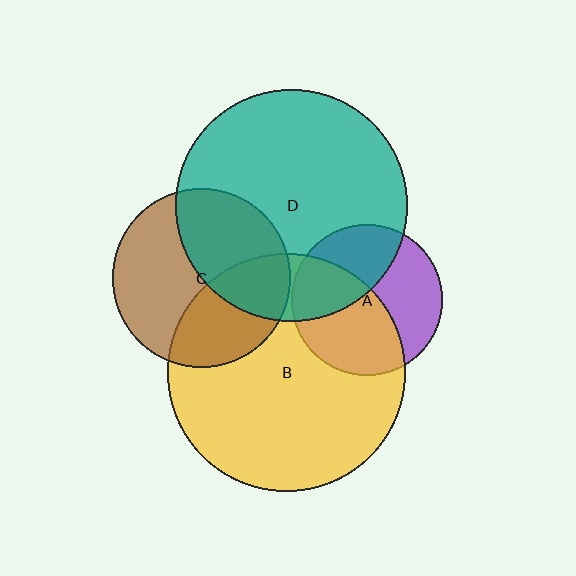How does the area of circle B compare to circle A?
Approximately 2.5 times.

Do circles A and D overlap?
Yes.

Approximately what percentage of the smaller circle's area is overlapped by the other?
Approximately 40%.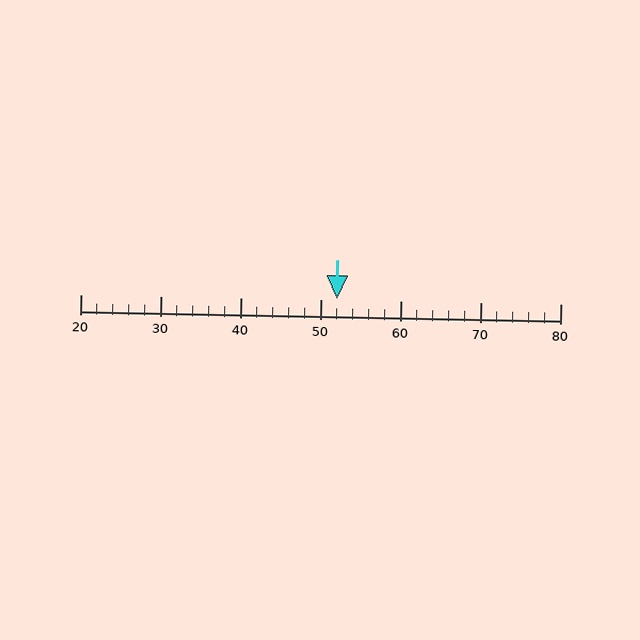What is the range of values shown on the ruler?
The ruler shows values from 20 to 80.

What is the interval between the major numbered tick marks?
The major tick marks are spaced 10 units apart.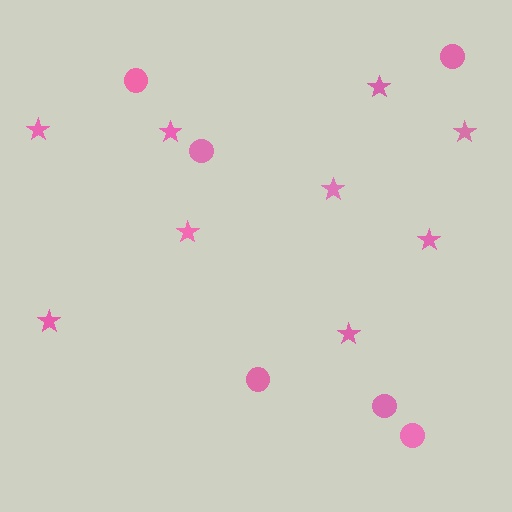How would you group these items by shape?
There are 2 groups: one group of stars (9) and one group of circles (6).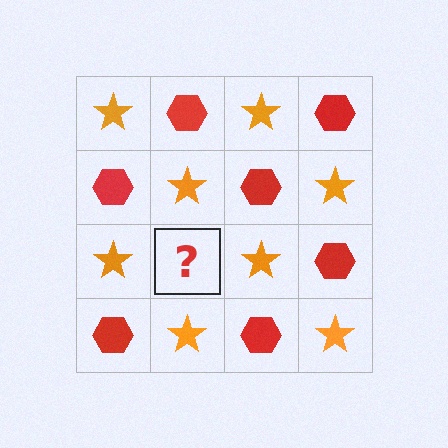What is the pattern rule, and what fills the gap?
The rule is that it alternates orange star and red hexagon in a checkerboard pattern. The gap should be filled with a red hexagon.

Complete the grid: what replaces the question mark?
The question mark should be replaced with a red hexagon.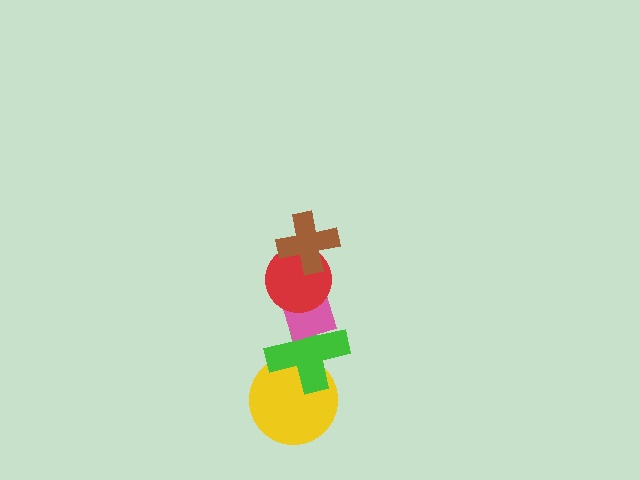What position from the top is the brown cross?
The brown cross is 1st from the top.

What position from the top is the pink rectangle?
The pink rectangle is 3rd from the top.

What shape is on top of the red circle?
The brown cross is on top of the red circle.